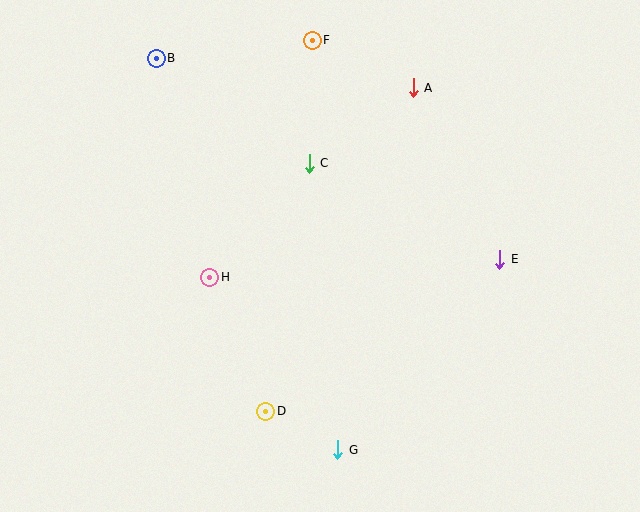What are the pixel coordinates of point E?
Point E is at (500, 259).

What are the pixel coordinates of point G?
Point G is at (338, 450).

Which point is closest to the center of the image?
Point C at (309, 163) is closest to the center.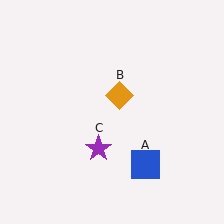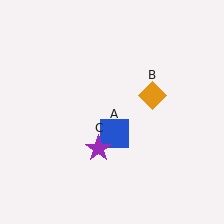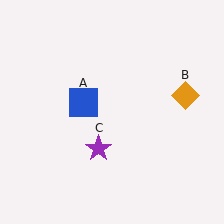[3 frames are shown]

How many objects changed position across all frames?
2 objects changed position: blue square (object A), orange diamond (object B).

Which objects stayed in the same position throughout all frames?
Purple star (object C) remained stationary.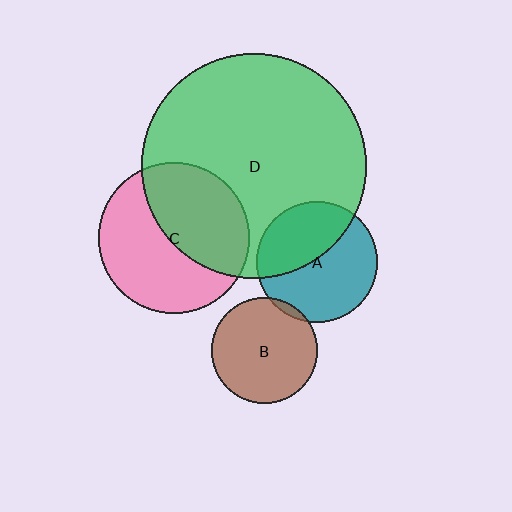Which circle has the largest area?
Circle D (green).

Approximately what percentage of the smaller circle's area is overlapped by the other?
Approximately 5%.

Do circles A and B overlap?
Yes.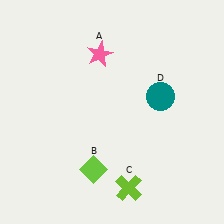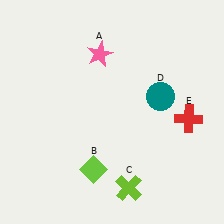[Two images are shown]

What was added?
A red cross (E) was added in Image 2.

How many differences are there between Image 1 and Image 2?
There is 1 difference between the two images.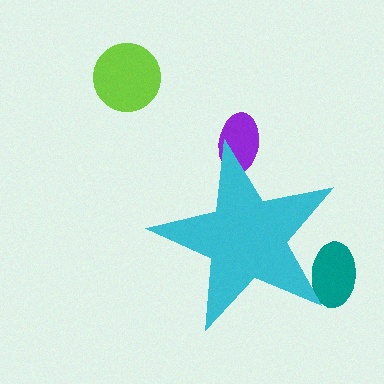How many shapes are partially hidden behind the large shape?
2 shapes are partially hidden.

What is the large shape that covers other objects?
A cyan star.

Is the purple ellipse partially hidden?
Yes, the purple ellipse is partially hidden behind the cyan star.